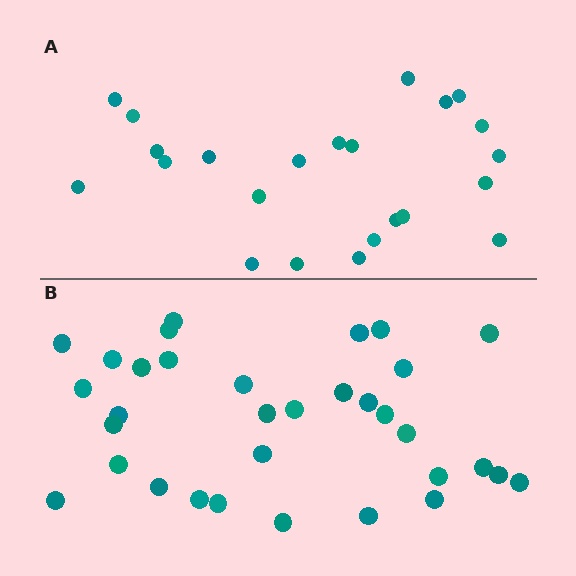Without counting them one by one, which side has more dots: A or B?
Region B (the bottom region) has more dots.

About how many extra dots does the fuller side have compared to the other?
Region B has roughly 10 or so more dots than region A.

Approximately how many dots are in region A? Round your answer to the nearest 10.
About 20 dots. (The exact count is 23, which rounds to 20.)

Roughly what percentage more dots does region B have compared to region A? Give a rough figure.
About 45% more.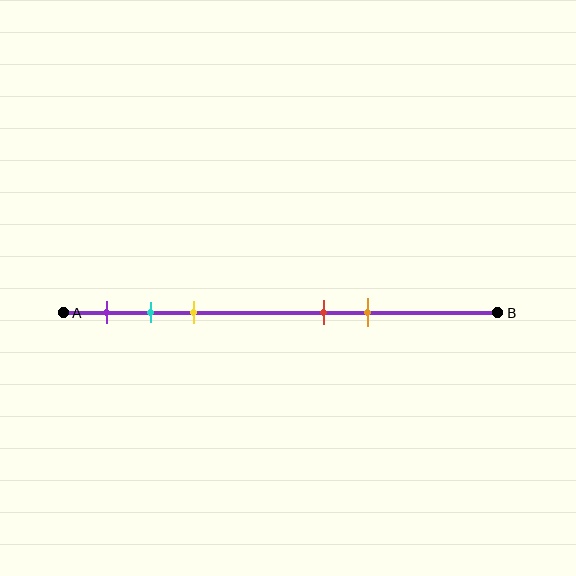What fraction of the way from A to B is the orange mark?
The orange mark is approximately 70% (0.7) of the way from A to B.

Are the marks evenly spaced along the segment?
No, the marks are not evenly spaced.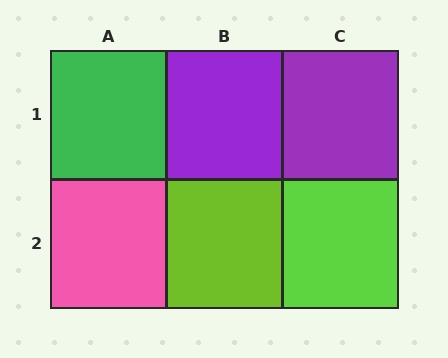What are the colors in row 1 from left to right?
Green, purple, purple.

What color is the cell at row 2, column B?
Lime.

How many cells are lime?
2 cells are lime.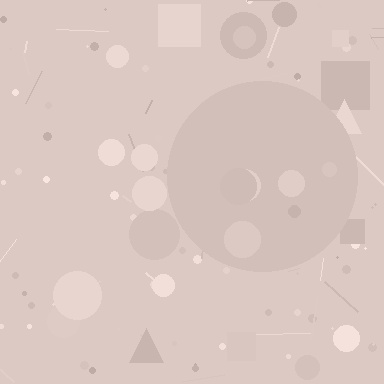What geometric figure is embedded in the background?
A circle is embedded in the background.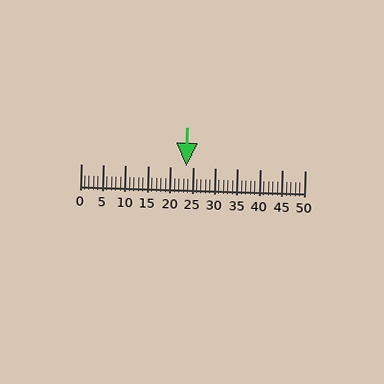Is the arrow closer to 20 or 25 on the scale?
The arrow is closer to 25.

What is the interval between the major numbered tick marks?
The major tick marks are spaced 5 units apart.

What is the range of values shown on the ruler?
The ruler shows values from 0 to 50.